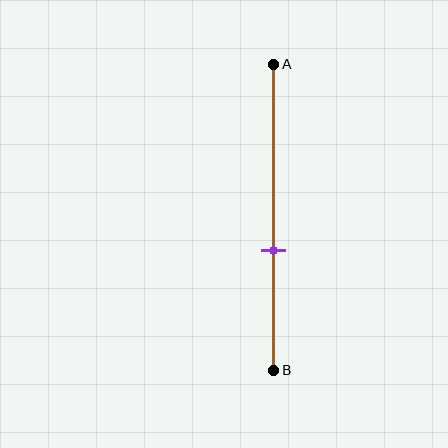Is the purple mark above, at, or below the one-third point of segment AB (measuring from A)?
The purple mark is below the one-third point of segment AB.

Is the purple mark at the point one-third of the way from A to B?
No, the mark is at about 60% from A, not at the 33% one-third point.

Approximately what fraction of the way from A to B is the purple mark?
The purple mark is approximately 60% of the way from A to B.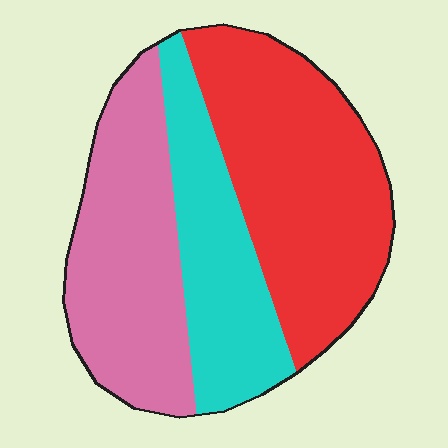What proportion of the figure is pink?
Pink covers 33% of the figure.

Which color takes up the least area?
Cyan, at roughly 25%.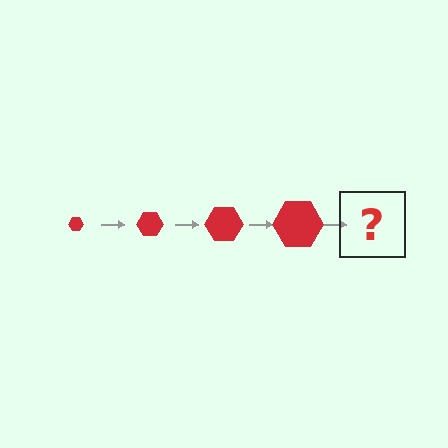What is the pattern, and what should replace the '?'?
The pattern is that the hexagon gets progressively larger each step. The '?' should be a red hexagon, larger than the previous one.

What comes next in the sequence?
The next element should be a red hexagon, larger than the previous one.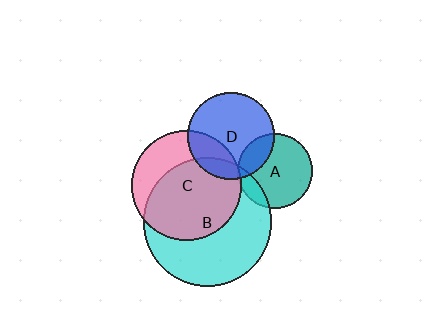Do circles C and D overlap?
Yes.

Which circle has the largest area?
Circle B (cyan).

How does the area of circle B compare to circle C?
Approximately 1.4 times.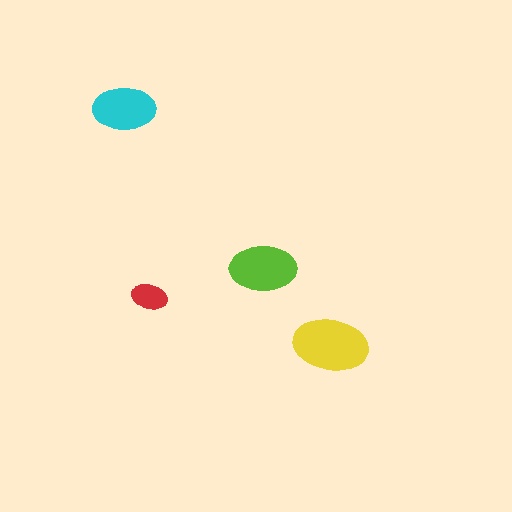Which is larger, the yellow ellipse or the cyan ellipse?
The yellow one.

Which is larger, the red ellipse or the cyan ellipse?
The cyan one.